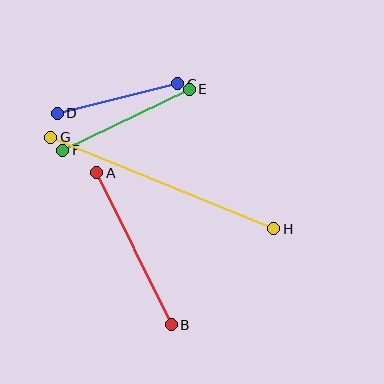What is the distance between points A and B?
The distance is approximately 169 pixels.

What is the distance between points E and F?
The distance is approximately 141 pixels.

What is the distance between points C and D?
The distance is approximately 124 pixels.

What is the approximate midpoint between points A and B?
The midpoint is at approximately (134, 249) pixels.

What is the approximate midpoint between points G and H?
The midpoint is at approximately (162, 183) pixels.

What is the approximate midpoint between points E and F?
The midpoint is at approximately (126, 120) pixels.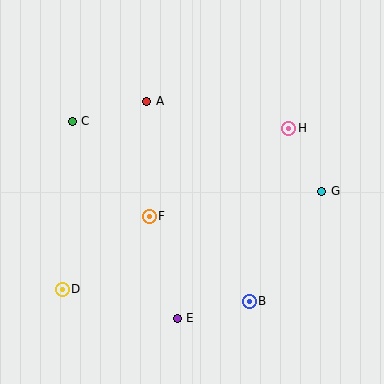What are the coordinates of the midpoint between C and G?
The midpoint between C and G is at (197, 156).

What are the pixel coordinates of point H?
Point H is at (289, 128).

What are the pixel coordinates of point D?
Point D is at (62, 289).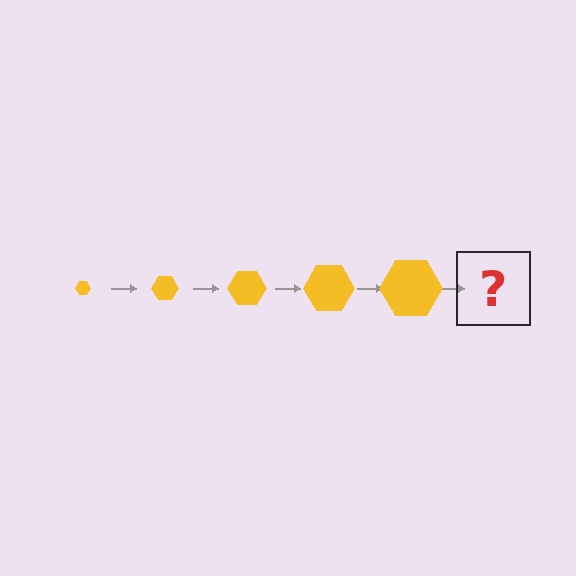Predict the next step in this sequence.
The next step is a yellow hexagon, larger than the previous one.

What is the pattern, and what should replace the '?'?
The pattern is that the hexagon gets progressively larger each step. The '?' should be a yellow hexagon, larger than the previous one.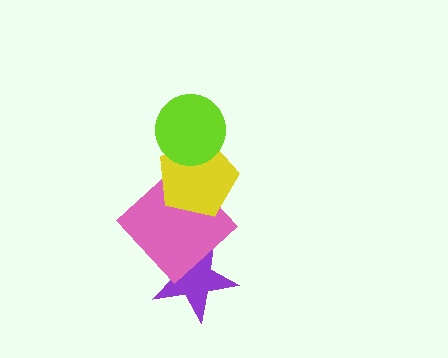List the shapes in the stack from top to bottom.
From top to bottom: the lime circle, the yellow pentagon, the pink diamond, the purple star.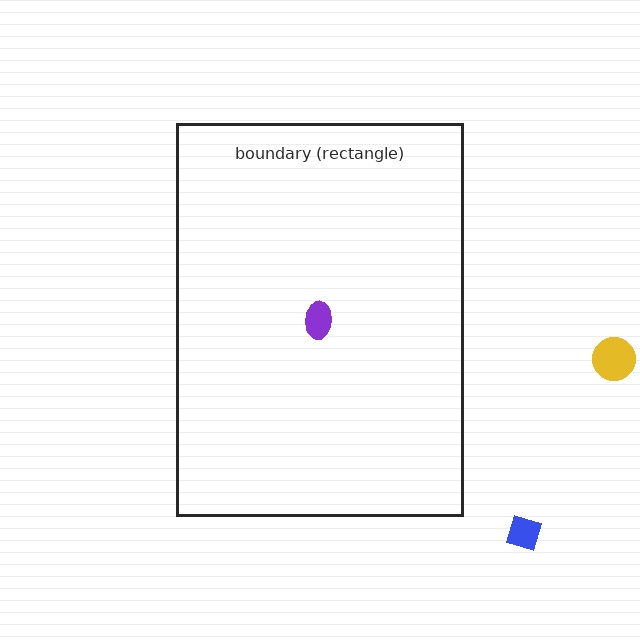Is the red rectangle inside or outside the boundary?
Inside.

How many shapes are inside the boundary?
2 inside, 2 outside.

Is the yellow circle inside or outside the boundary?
Outside.